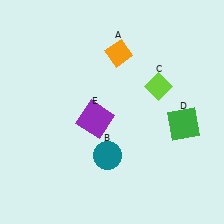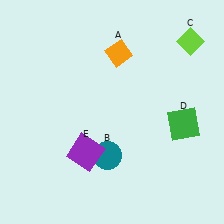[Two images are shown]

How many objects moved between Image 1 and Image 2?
2 objects moved between the two images.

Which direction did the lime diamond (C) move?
The lime diamond (C) moved up.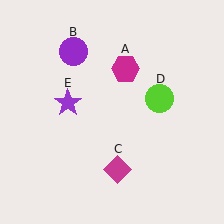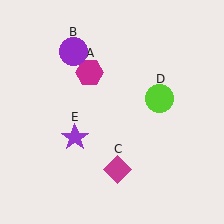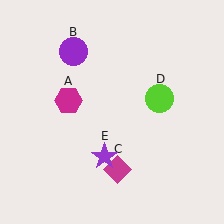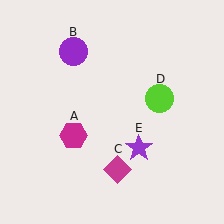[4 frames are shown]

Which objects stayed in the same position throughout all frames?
Purple circle (object B) and magenta diamond (object C) and lime circle (object D) remained stationary.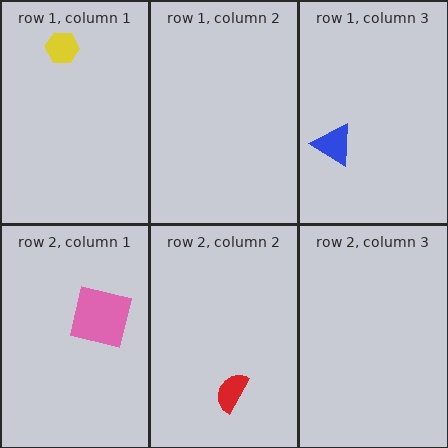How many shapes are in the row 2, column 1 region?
1.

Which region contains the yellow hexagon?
The row 1, column 1 region.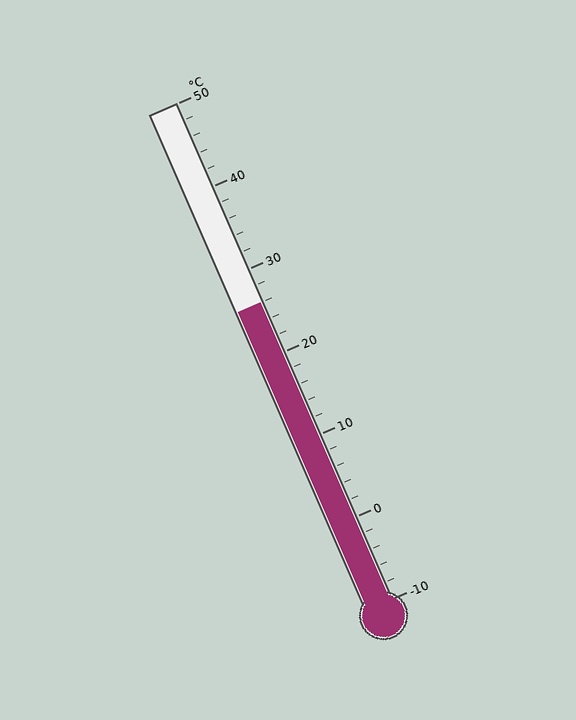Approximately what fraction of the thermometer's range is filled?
The thermometer is filled to approximately 60% of its range.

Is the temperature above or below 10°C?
The temperature is above 10°C.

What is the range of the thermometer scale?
The thermometer scale ranges from -10°C to 50°C.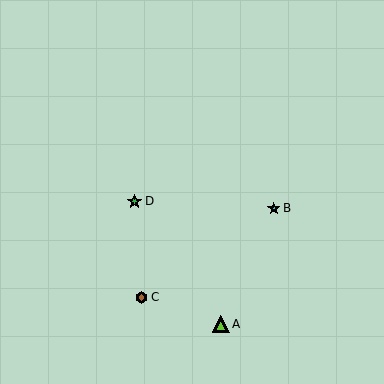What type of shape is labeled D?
Shape D is a green star.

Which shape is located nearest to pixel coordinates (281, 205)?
The cyan star (labeled B) at (274, 208) is nearest to that location.